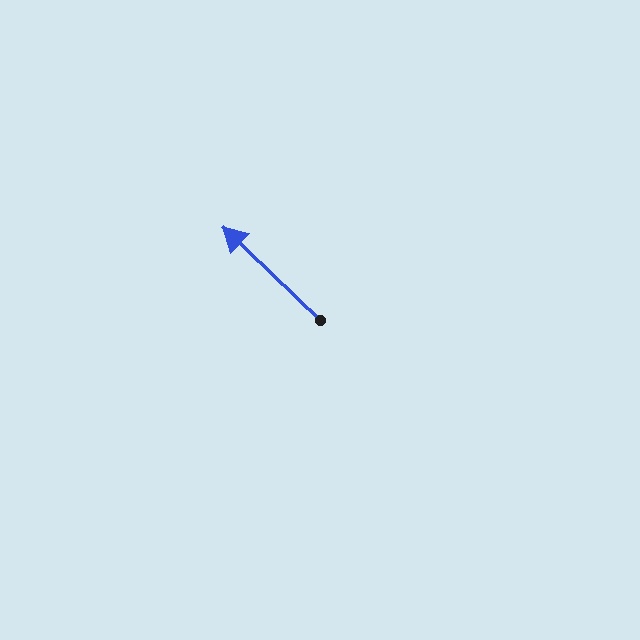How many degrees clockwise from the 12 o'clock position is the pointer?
Approximately 314 degrees.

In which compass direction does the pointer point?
Northwest.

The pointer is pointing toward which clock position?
Roughly 10 o'clock.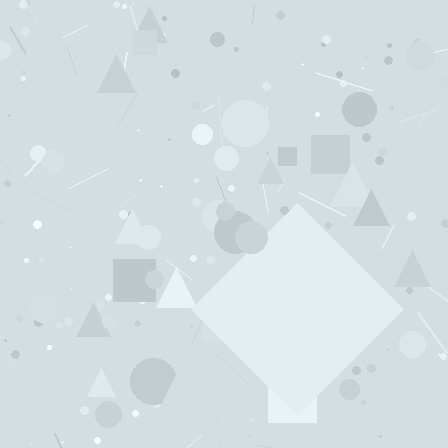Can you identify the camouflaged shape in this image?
The camouflaged shape is a diamond.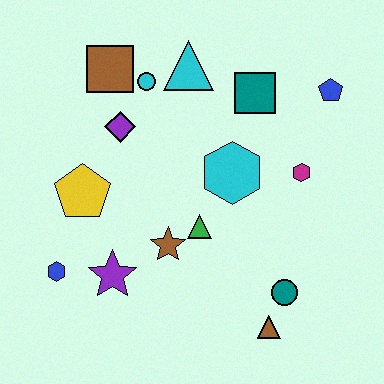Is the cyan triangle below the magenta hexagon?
No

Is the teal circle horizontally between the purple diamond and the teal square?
No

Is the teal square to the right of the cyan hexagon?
Yes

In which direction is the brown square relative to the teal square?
The brown square is to the left of the teal square.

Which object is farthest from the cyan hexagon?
The blue hexagon is farthest from the cyan hexagon.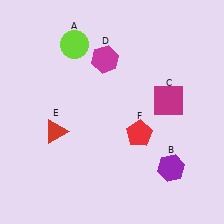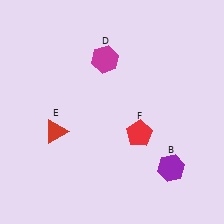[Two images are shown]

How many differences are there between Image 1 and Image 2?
There are 2 differences between the two images.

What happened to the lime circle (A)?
The lime circle (A) was removed in Image 2. It was in the top-left area of Image 1.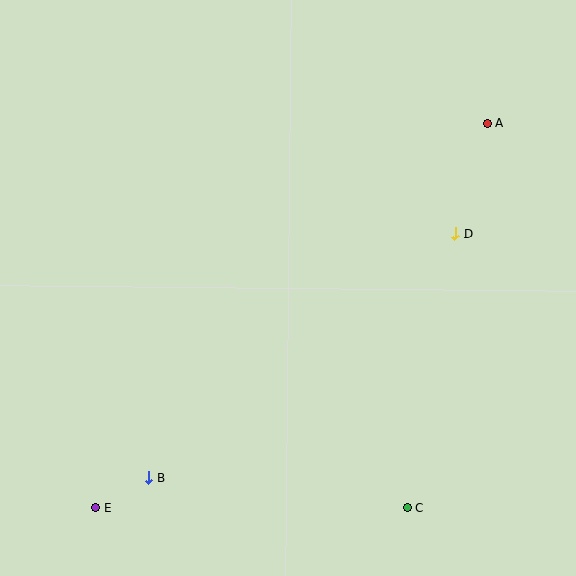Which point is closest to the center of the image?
Point D at (455, 233) is closest to the center.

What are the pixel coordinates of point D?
Point D is at (455, 233).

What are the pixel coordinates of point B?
Point B is at (149, 478).